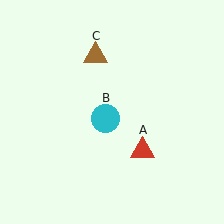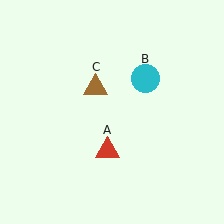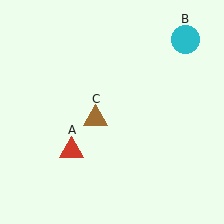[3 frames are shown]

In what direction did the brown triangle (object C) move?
The brown triangle (object C) moved down.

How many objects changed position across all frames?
3 objects changed position: red triangle (object A), cyan circle (object B), brown triangle (object C).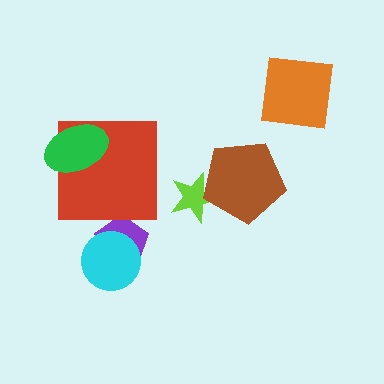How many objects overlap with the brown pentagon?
1 object overlaps with the brown pentagon.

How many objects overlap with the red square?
1 object overlaps with the red square.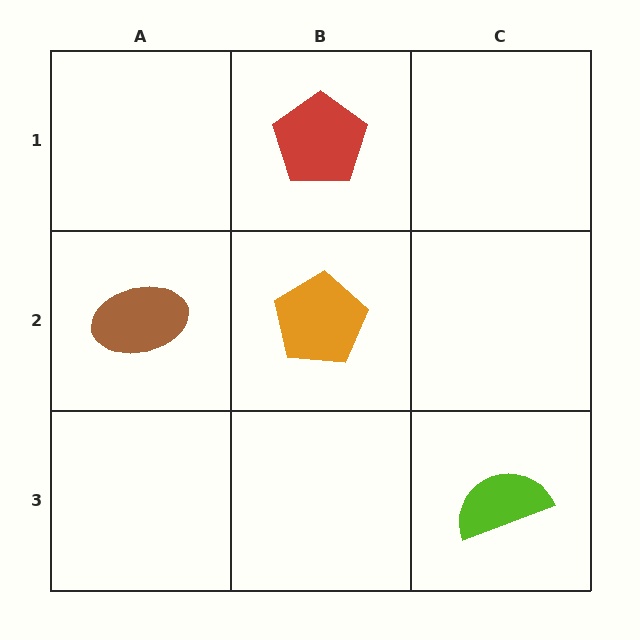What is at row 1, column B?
A red pentagon.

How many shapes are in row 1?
1 shape.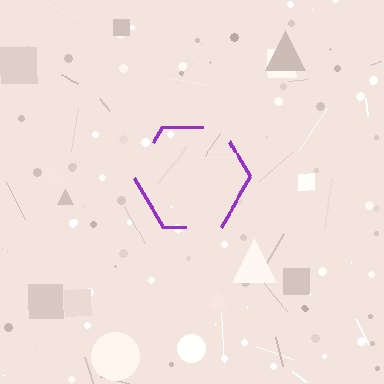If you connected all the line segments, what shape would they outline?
They would outline a hexagon.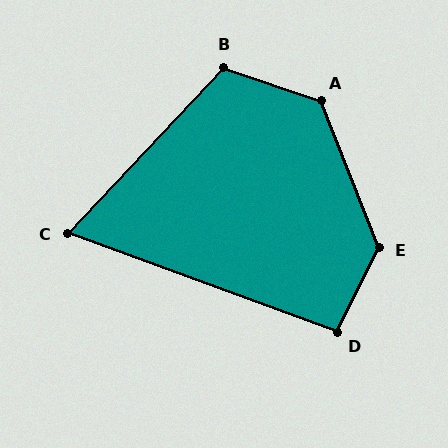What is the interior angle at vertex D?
Approximately 96 degrees (obtuse).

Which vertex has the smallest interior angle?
C, at approximately 67 degrees.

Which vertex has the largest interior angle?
E, at approximately 132 degrees.